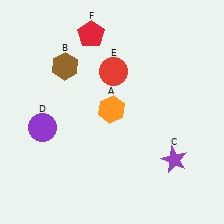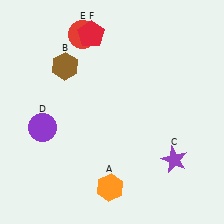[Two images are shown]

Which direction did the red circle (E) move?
The red circle (E) moved up.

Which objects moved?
The objects that moved are: the orange hexagon (A), the red circle (E).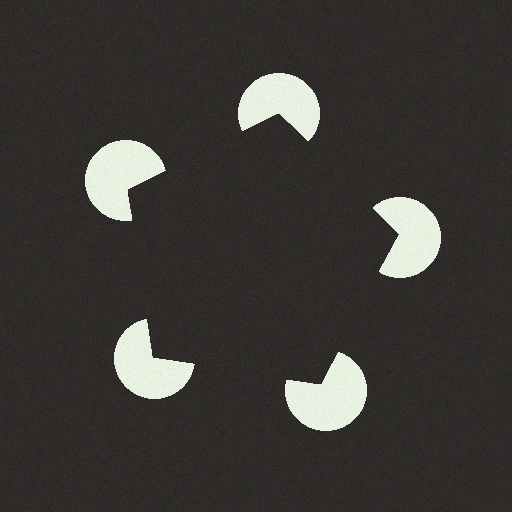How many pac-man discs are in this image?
There are 5 — one at each vertex of the illusory pentagon.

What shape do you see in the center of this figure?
An illusory pentagon — its edges are inferred from the aligned wedge cuts in the pac-man discs, not physically drawn.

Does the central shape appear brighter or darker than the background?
It typically appears slightly darker than the background, even though no actual brightness change is drawn.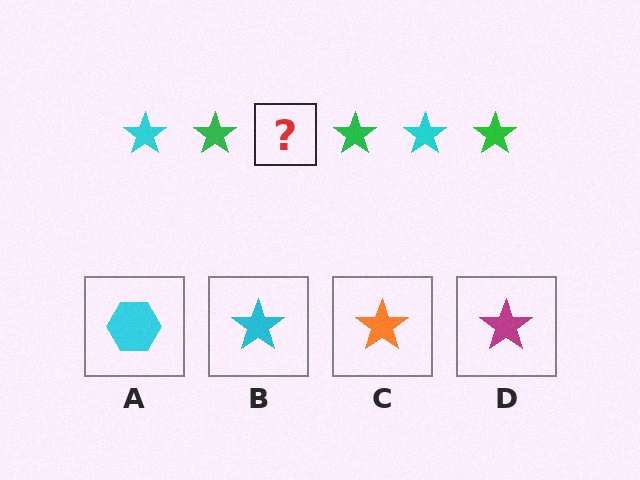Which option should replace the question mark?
Option B.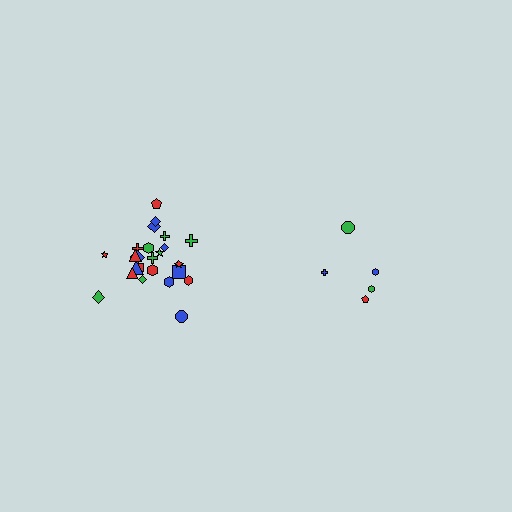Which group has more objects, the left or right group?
The left group.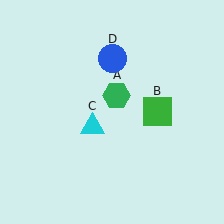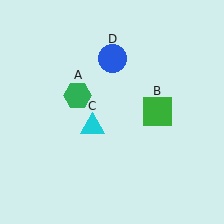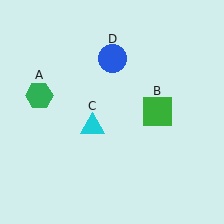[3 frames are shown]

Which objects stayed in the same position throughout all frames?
Green square (object B) and cyan triangle (object C) and blue circle (object D) remained stationary.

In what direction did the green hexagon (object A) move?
The green hexagon (object A) moved left.